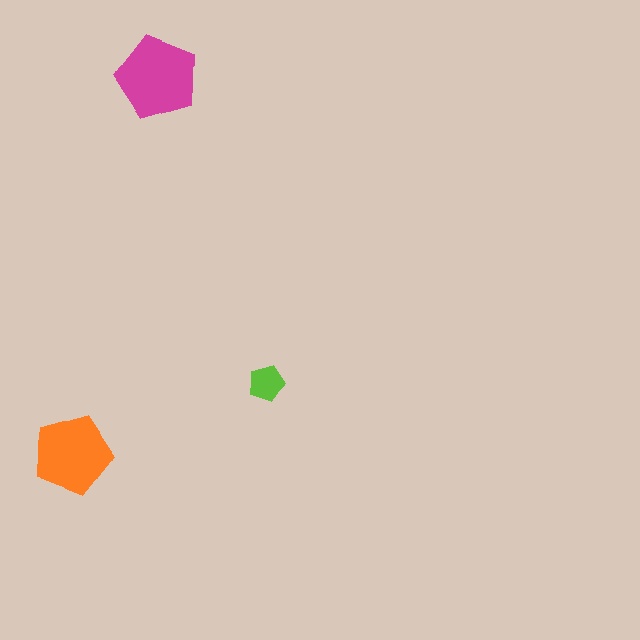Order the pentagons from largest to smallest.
the magenta one, the orange one, the lime one.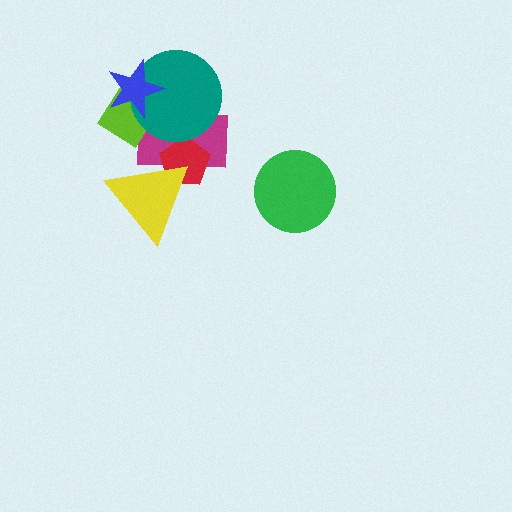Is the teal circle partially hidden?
Yes, it is partially covered by another shape.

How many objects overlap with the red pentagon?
2 objects overlap with the red pentagon.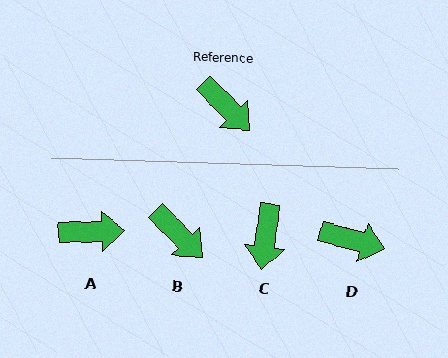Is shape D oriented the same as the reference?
No, it is off by about 30 degrees.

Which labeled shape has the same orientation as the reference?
B.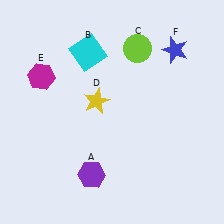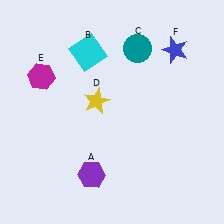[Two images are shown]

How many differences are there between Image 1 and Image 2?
There is 1 difference between the two images.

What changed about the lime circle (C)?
In Image 1, C is lime. In Image 2, it changed to teal.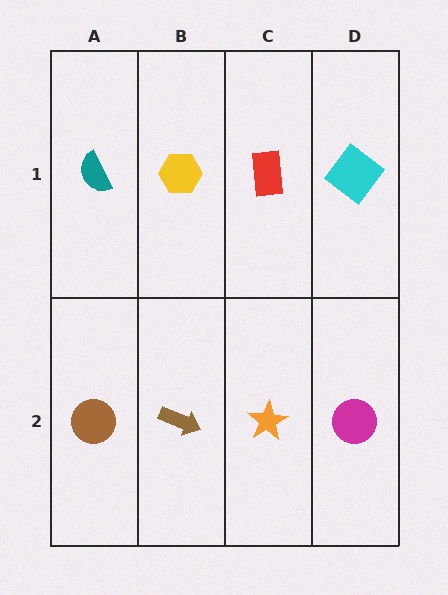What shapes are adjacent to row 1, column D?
A magenta circle (row 2, column D), a red rectangle (row 1, column C).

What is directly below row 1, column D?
A magenta circle.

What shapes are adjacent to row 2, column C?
A red rectangle (row 1, column C), a brown arrow (row 2, column B), a magenta circle (row 2, column D).